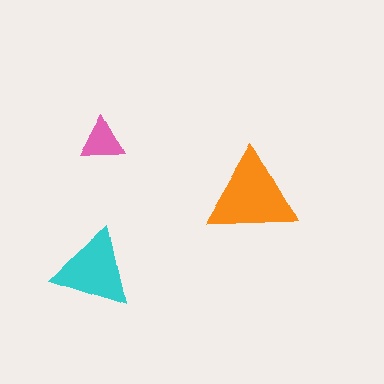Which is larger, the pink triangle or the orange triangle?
The orange one.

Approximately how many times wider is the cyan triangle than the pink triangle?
About 2 times wider.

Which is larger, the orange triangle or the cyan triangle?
The orange one.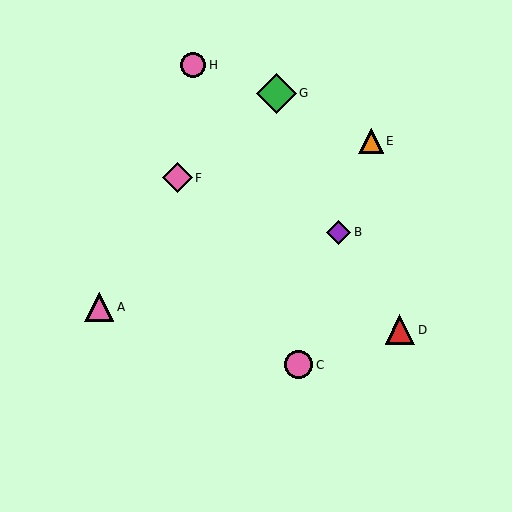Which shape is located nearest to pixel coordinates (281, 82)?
The green diamond (labeled G) at (277, 93) is nearest to that location.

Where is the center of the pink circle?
The center of the pink circle is at (299, 365).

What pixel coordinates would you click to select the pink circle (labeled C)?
Click at (299, 365) to select the pink circle C.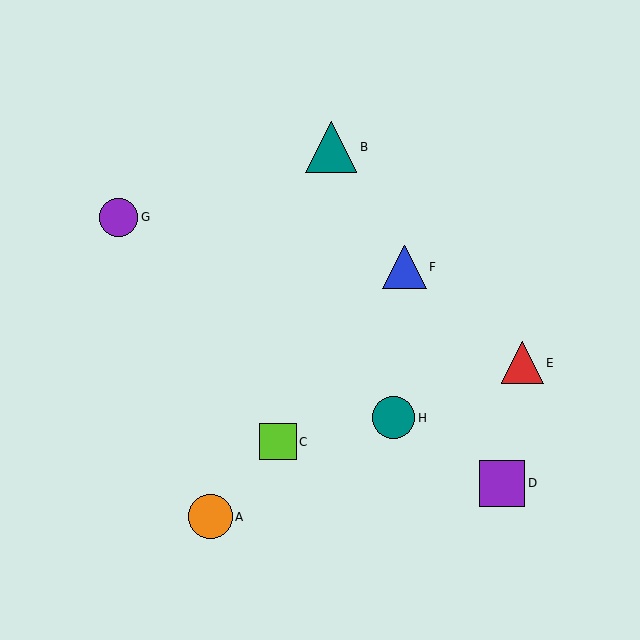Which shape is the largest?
The teal triangle (labeled B) is the largest.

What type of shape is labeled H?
Shape H is a teal circle.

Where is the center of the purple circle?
The center of the purple circle is at (119, 217).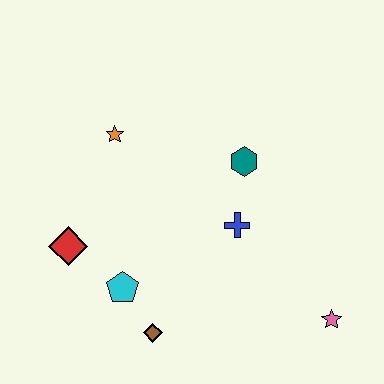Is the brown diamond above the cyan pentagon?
No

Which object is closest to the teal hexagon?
The blue cross is closest to the teal hexagon.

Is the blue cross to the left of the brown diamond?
No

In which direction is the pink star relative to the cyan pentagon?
The pink star is to the right of the cyan pentagon.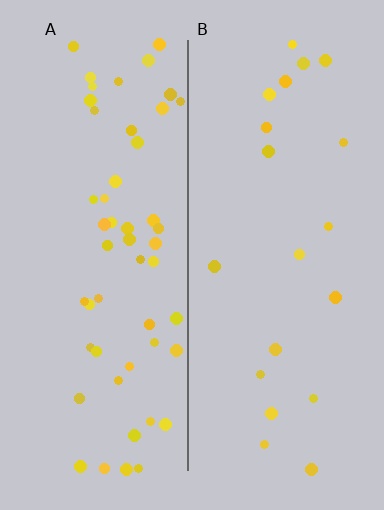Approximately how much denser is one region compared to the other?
Approximately 2.7× — region A over region B.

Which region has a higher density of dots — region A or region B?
A (the left).